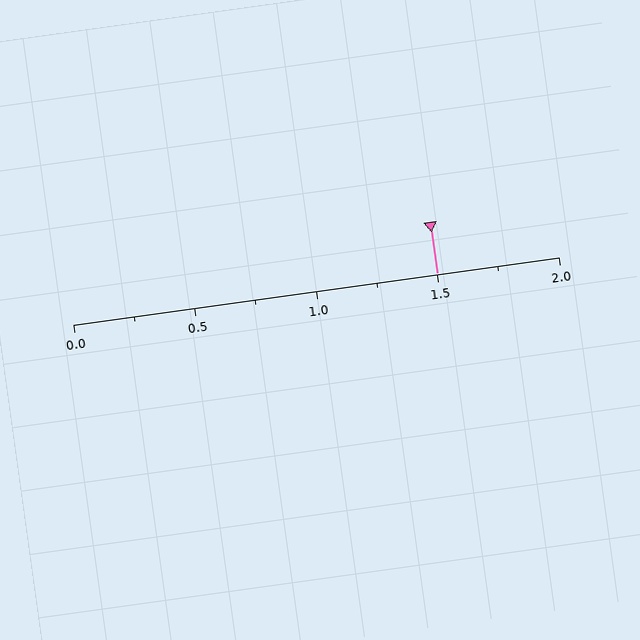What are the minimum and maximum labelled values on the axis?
The axis runs from 0.0 to 2.0.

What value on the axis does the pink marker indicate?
The marker indicates approximately 1.5.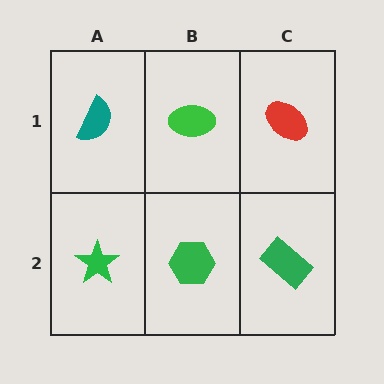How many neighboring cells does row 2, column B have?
3.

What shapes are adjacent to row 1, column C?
A green rectangle (row 2, column C), a green ellipse (row 1, column B).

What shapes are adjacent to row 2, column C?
A red ellipse (row 1, column C), a green hexagon (row 2, column B).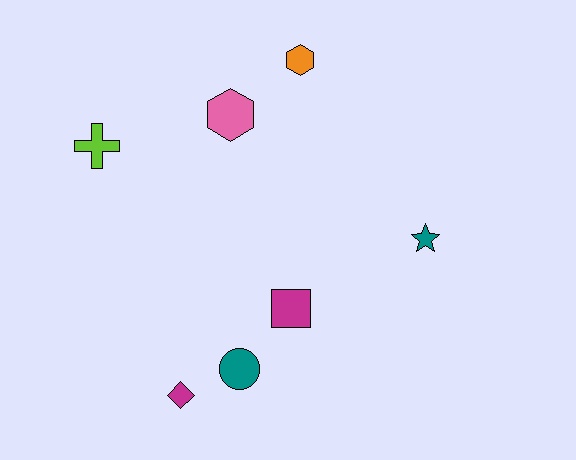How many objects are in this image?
There are 7 objects.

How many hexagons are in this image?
There are 2 hexagons.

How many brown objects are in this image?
There are no brown objects.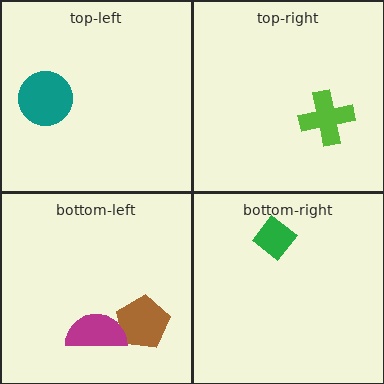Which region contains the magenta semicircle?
The bottom-left region.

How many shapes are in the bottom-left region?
2.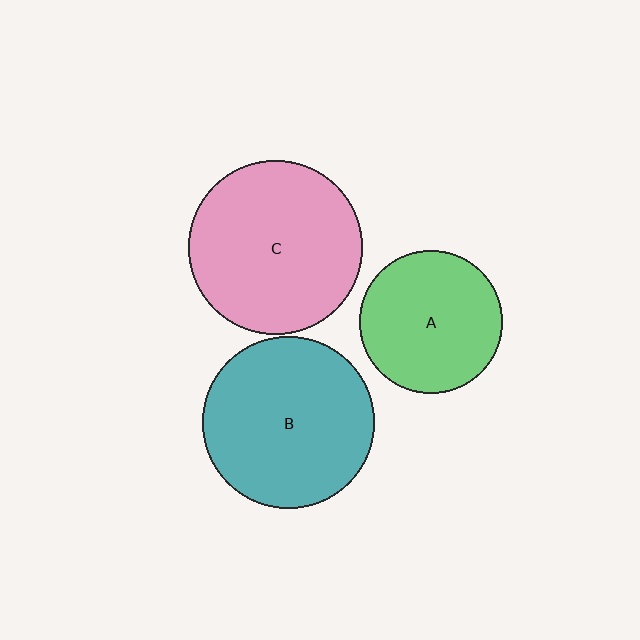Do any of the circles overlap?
No, none of the circles overlap.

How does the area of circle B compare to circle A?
Approximately 1.5 times.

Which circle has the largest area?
Circle C (pink).